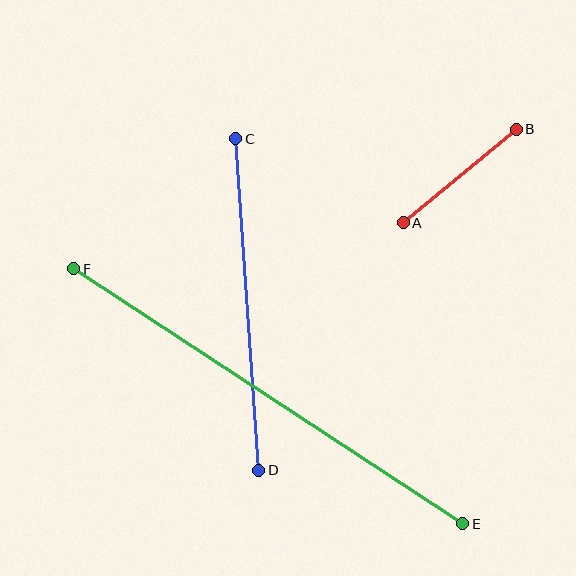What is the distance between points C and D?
The distance is approximately 333 pixels.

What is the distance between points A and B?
The distance is approximately 147 pixels.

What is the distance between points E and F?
The distance is approximately 465 pixels.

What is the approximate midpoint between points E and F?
The midpoint is at approximately (268, 396) pixels.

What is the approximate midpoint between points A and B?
The midpoint is at approximately (460, 176) pixels.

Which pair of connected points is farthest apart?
Points E and F are farthest apart.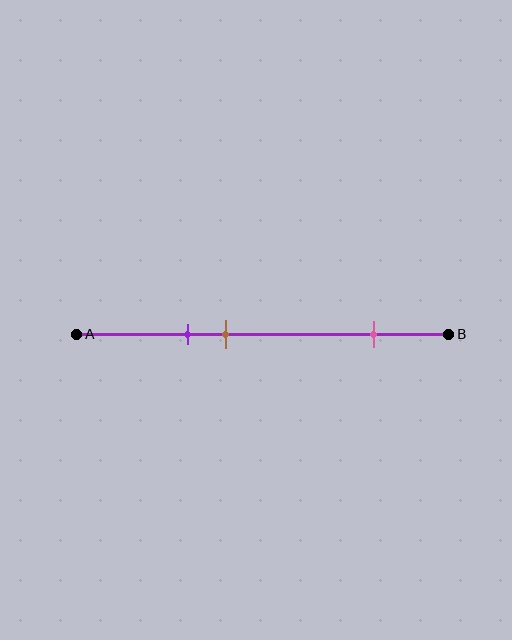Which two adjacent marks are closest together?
The purple and brown marks are the closest adjacent pair.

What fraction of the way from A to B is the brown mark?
The brown mark is approximately 40% (0.4) of the way from A to B.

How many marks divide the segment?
There are 3 marks dividing the segment.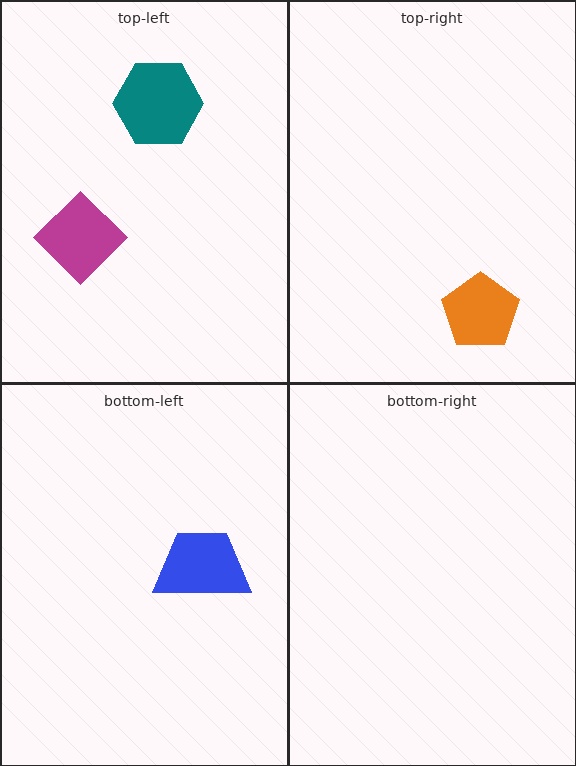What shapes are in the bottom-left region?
The blue trapezoid.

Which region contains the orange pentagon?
The top-right region.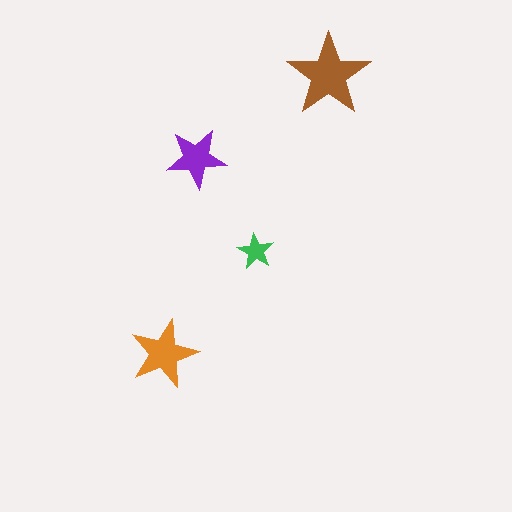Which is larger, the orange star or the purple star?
The orange one.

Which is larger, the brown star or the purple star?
The brown one.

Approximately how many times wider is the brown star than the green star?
About 2.5 times wider.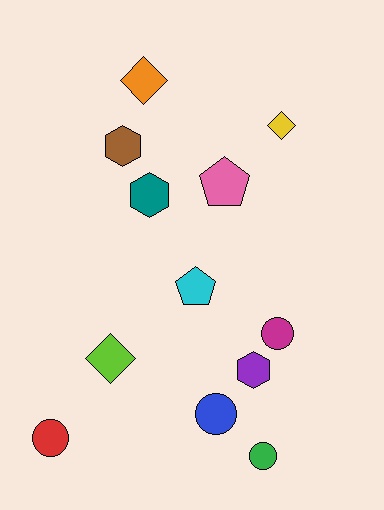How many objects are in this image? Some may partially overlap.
There are 12 objects.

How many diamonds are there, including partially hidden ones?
There are 3 diamonds.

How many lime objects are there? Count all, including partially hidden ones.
There is 1 lime object.